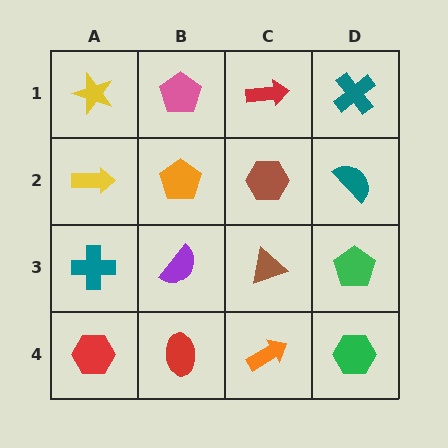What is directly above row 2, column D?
A teal cross.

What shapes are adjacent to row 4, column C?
A brown triangle (row 3, column C), a red ellipse (row 4, column B), a green hexagon (row 4, column D).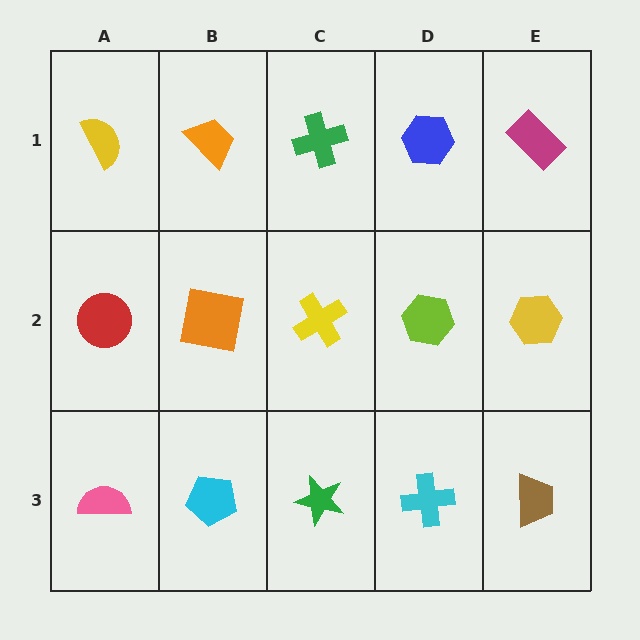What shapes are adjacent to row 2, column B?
An orange trapezoid (row 1, column B), a cyan pentagon (row 3, column B), a red circle (row 2, column A), a yellow cross (row 2, column C).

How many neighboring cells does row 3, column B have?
3.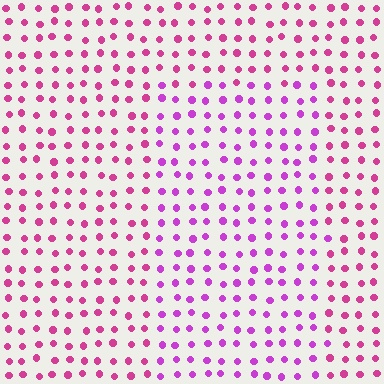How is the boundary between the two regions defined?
The boundary is defined purely by a slight shift in hue (about 29 degrees). Spacing, size, and orientation are identical on both sides.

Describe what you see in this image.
The image is filled with small magenta elements in a uniform arrangement. A rectangle-shaped region is visible where the elements are tinted to a slightly different hue, forming a subtle color boundary.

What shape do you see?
I see a rectangle.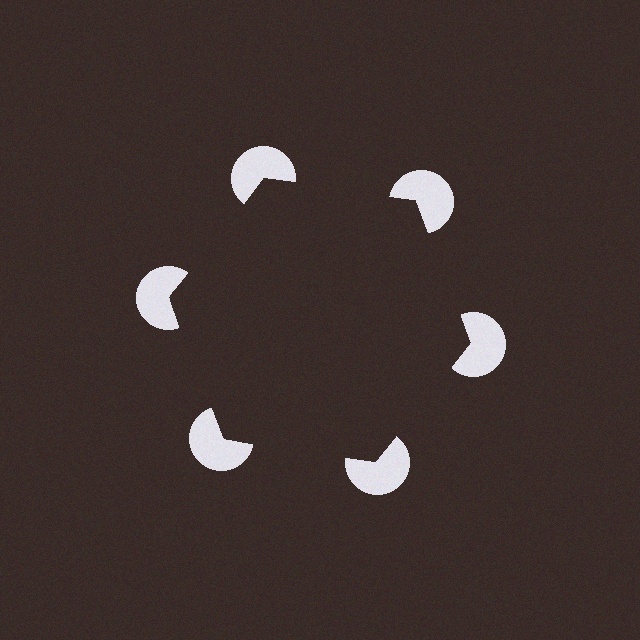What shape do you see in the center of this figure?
An illusory hexagon — its edges are inferred from the aligned wedge cuts in the pac-man discs, not physically drawn.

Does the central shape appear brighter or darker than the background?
It typically appears slightly darker than the background, even though no actual brightness change is drawn.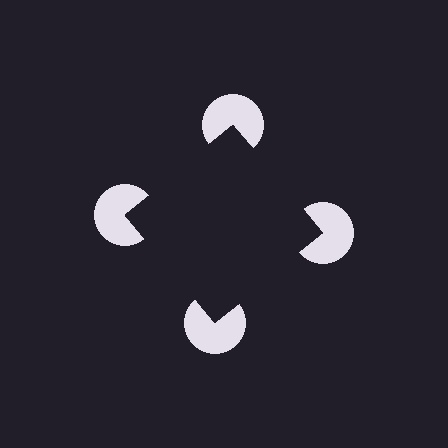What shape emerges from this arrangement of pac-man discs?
An illusory square — its edges are inferred from the aligned wedge cuts in the pac-man discs, not physically drawn.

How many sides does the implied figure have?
4 sides.